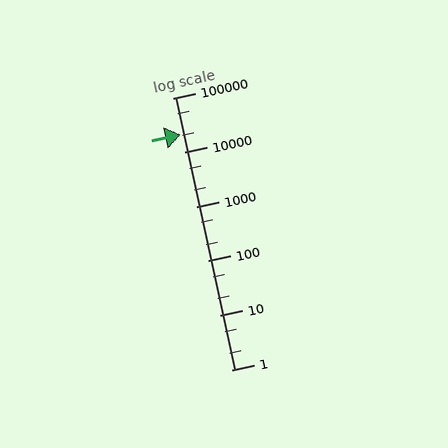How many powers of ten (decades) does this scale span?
The scale spans 5 decades, from 1 to 100000.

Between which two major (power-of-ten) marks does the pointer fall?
The pointer is between 10000 and 100000.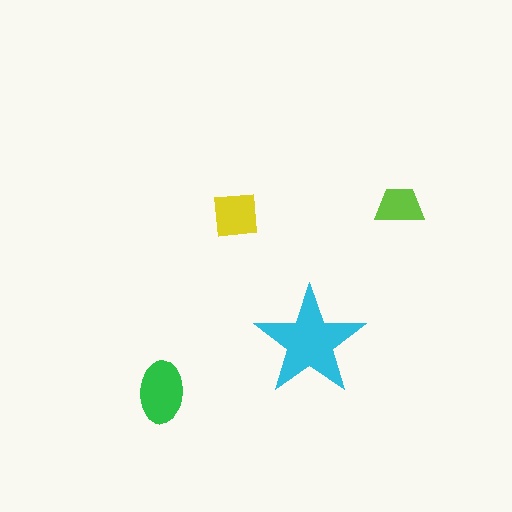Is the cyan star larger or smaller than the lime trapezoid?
Larger.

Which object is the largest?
The cyan star.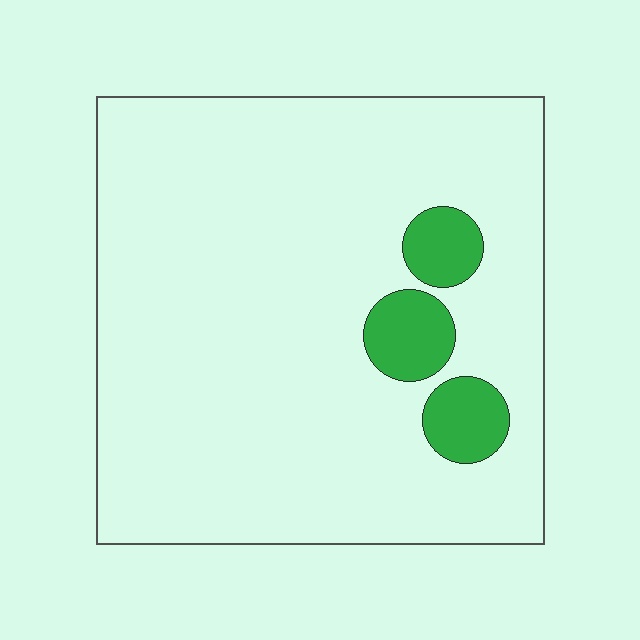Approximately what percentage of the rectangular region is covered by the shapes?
Approximately 10%.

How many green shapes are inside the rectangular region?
3.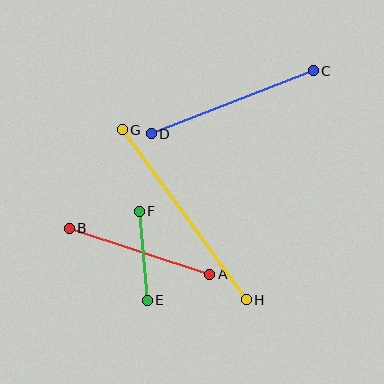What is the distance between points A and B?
The distance is approximately 148 pixels.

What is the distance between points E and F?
The distance is approximately 90 pixels.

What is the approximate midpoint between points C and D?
The midpoint is at approximately (232, 102) pixels.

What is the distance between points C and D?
The distance is approximately 174 pixels.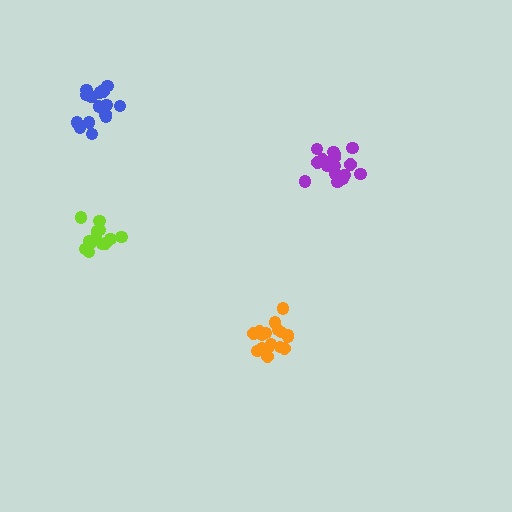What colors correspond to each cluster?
The clusters are colored: purple, orange, blue, lime.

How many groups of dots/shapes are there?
There are 4 groups.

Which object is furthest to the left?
The lime cluster is leftmost.